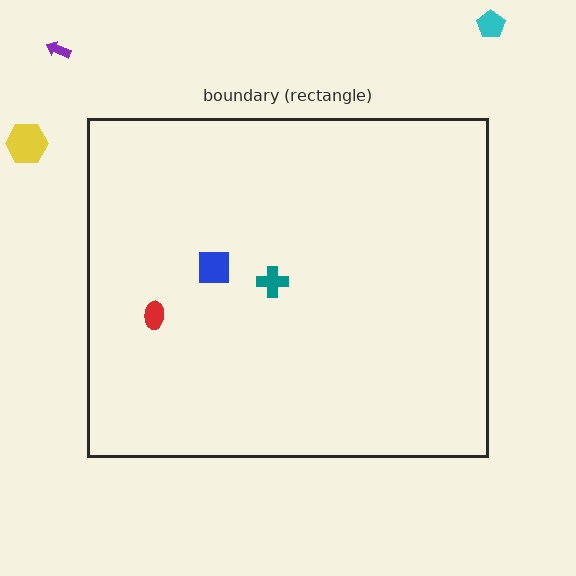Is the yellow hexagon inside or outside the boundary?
Outside.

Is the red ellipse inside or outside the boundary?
Inside.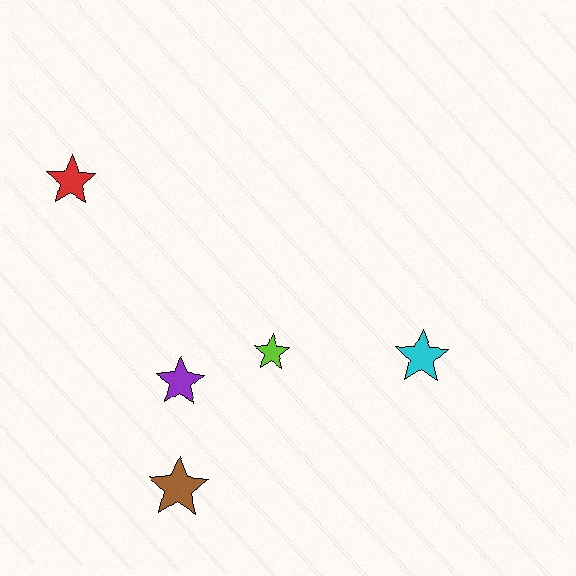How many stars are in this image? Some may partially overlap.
There are 5 stars.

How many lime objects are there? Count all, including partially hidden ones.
There is 1 lime object.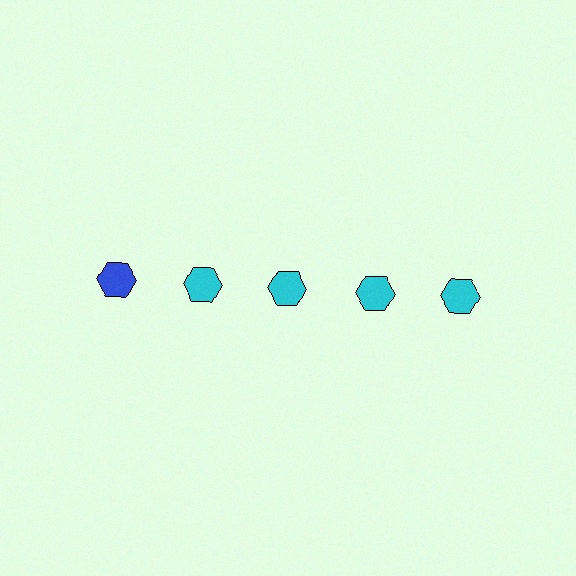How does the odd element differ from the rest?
It has a different color: blue instead of cyan.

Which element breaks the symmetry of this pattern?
The blue hexagon in the top row, leftmost column breaks the symmetry. All other shapes are cyan hexagons.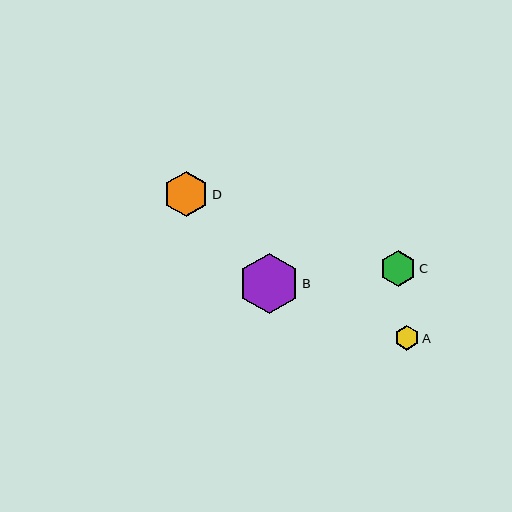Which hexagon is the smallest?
Hexagon A is the smallest with a size of approximately 24 pixels.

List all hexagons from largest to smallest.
From largest to smallest: B, D, C, A.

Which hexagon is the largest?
Hexagon B is the largest with a size of approximately 60 pixels.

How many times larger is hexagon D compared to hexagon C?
Hexagon D is approximately 1.3 times the size of hexagon C.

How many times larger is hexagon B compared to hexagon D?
Hexagon B is approximately 1.3 times the size of hexagon D.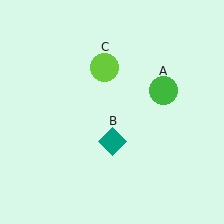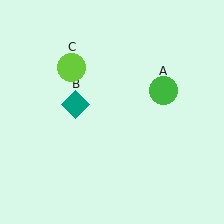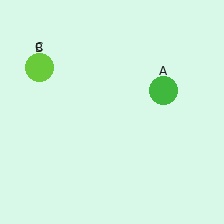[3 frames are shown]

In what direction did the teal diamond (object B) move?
The teal diamond (object B) moved up and to the left.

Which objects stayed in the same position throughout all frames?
Green circle (object A) remained stationary.